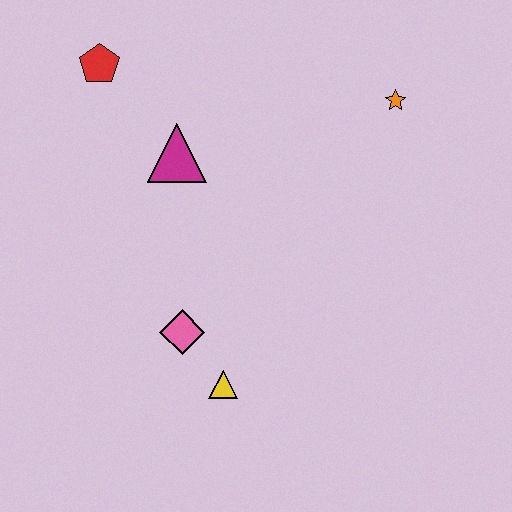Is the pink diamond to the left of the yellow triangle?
Yes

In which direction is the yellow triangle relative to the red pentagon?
The yellow triangle is below the red pentagon.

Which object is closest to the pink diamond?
The yellow triangle is closest to the pink diamond.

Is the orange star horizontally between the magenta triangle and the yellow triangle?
No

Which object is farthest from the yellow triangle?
The red pentagon is farthest from the yellow triangle.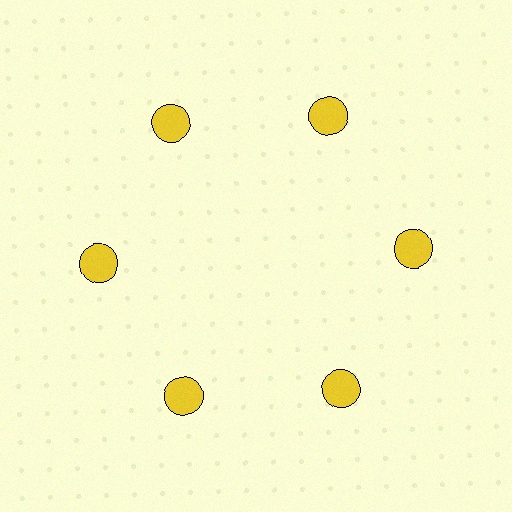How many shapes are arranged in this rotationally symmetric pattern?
There are 6 shapes, arranged in 6 groups of 1.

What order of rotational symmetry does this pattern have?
This pattern has 6-fold rotational symmetry.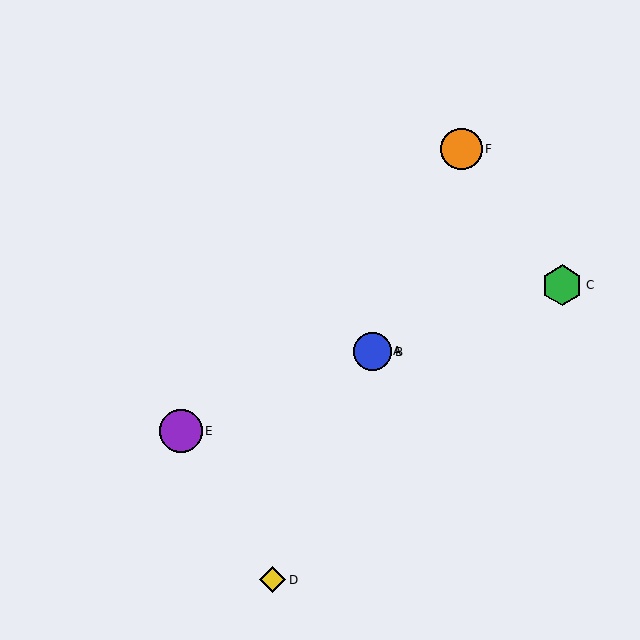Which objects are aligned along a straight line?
Objects A, B, D, F are aligned along a straight line.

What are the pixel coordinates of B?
Object B is at (373, 352).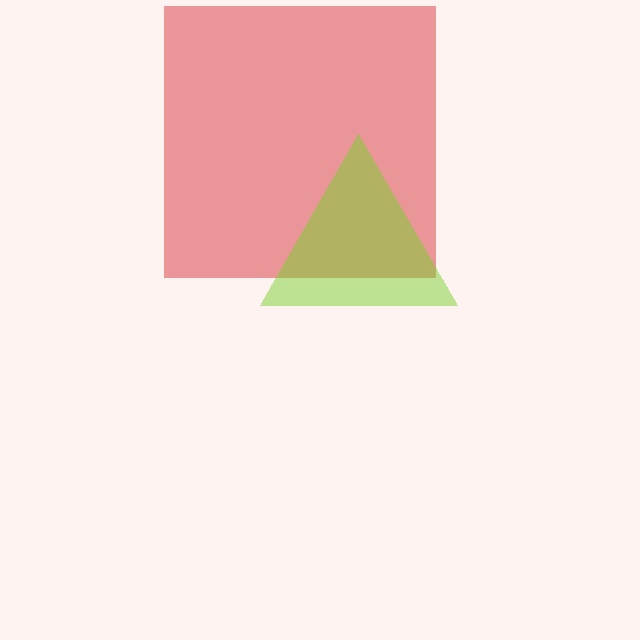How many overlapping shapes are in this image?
There are 2 overlapping shapes in the image.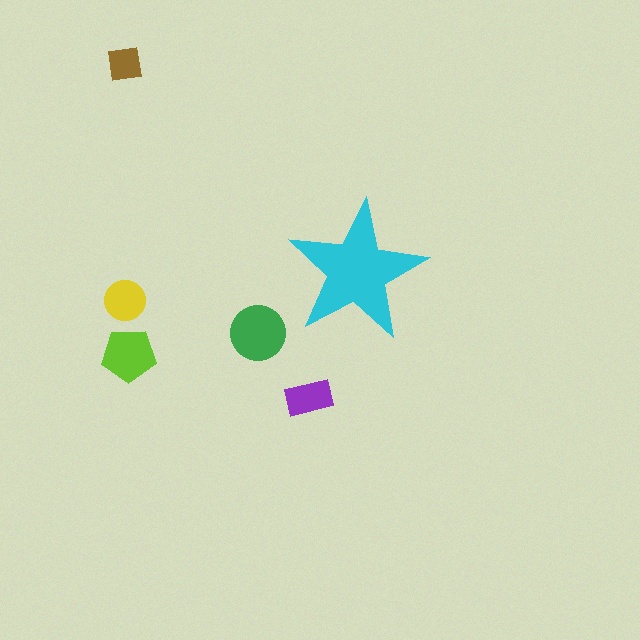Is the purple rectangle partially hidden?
No, the purple rectangle is fully visible.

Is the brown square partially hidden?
No, the brown square is fully visible.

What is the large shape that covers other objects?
A cyan star.